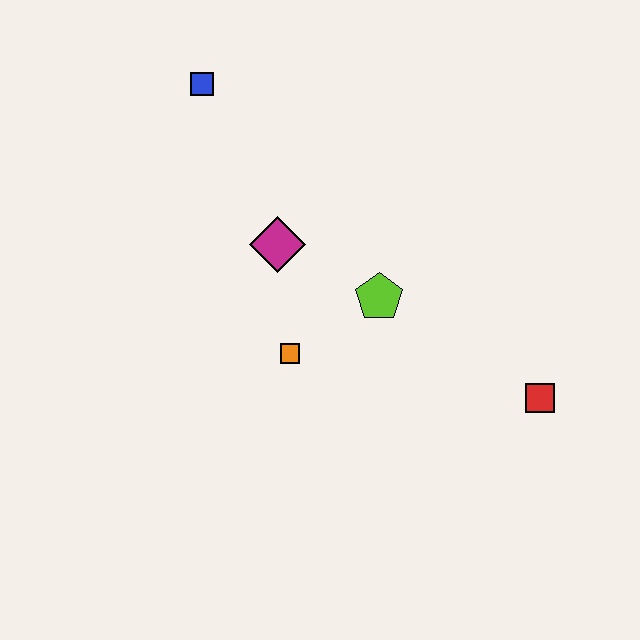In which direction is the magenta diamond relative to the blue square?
The magenta diamond is below the blue square.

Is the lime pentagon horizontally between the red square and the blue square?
Yes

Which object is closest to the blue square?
The magenta diamond is closest to the blue square.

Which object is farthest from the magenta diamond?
The red square is farthest from the magenta diamond.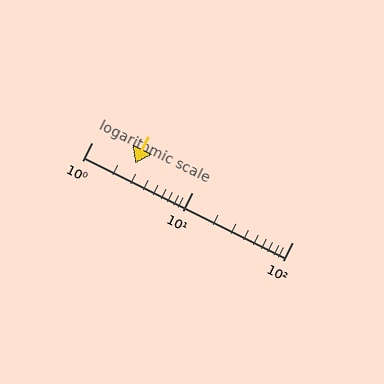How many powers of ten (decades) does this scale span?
The scale spans 2 decades, from 1 to 100.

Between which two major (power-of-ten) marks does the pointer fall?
The pointer is between 1 and 10.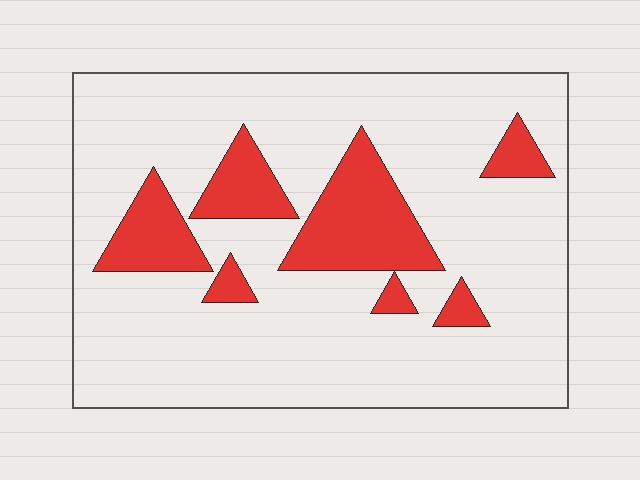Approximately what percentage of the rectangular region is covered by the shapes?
Approximately 20%.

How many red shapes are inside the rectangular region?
7.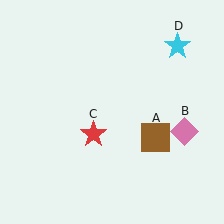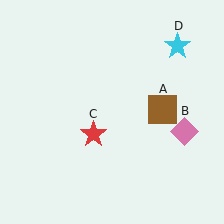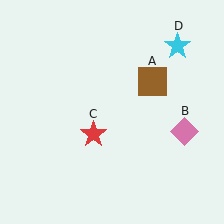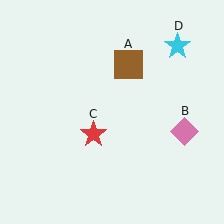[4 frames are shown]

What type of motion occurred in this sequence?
The brown square (object A) rotated counterclockwise around the center of the scene.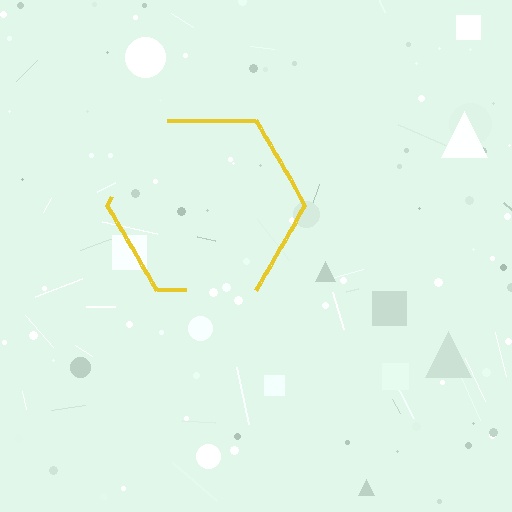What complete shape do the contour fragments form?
The contour fragments form a hexagon.